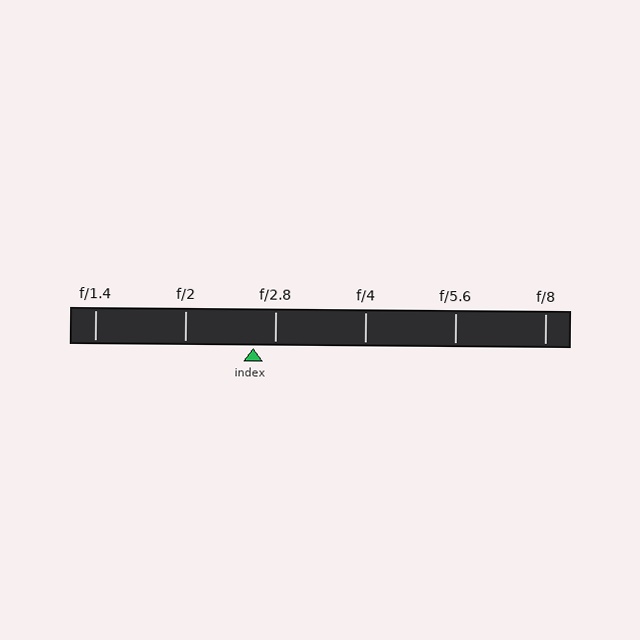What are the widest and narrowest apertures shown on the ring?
The widest aperture shown is f/1.4 and the narrowest is f/8.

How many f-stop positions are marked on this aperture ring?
There are 6 f-stop positions marked.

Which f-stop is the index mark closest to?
The index mark is closest to f/2.8.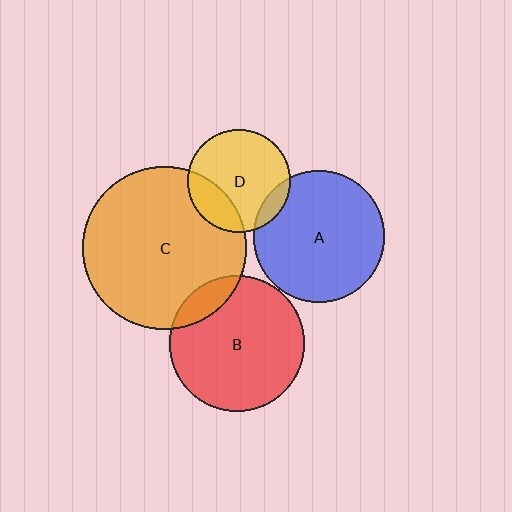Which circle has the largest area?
Circle C (orange).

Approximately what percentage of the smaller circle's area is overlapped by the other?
Approximately 10%.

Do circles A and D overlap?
Yes.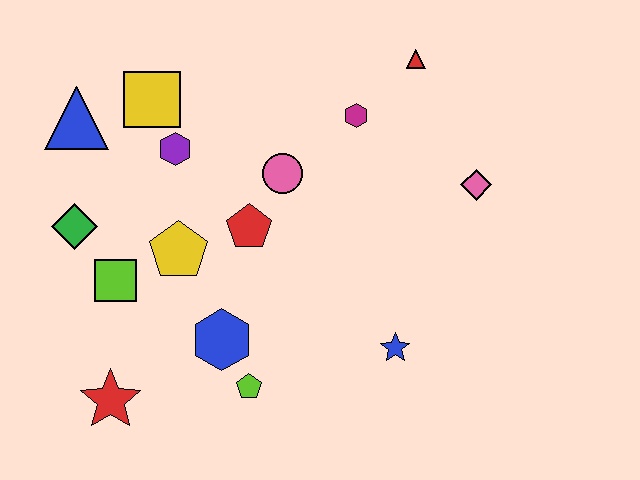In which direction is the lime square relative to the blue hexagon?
The lime square is to the left of the blue hexagon.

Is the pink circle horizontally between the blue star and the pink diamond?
No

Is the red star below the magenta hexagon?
Yes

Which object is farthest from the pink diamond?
The red star is farthest from the pink diamond.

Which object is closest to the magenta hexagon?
The red triangle is closest to the magenta hexagon.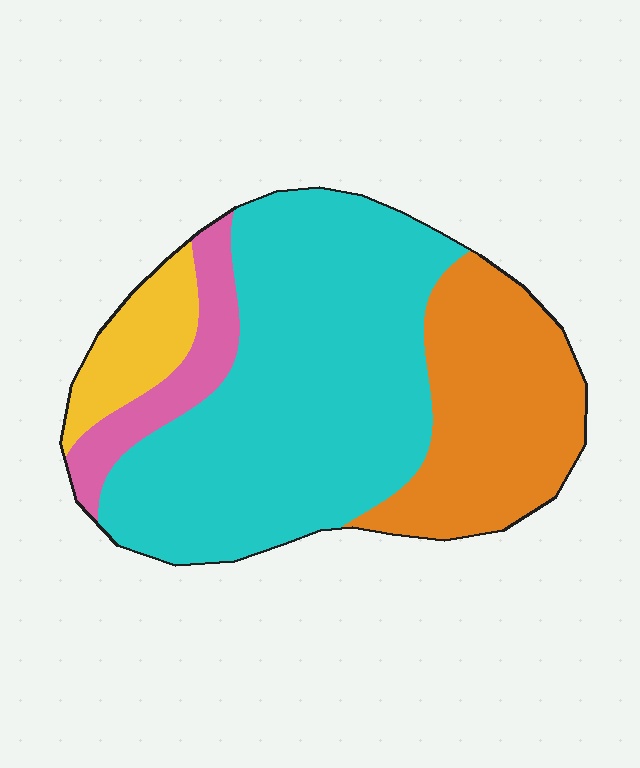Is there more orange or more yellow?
Orange.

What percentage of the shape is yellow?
Yellow covers 9% of the shape.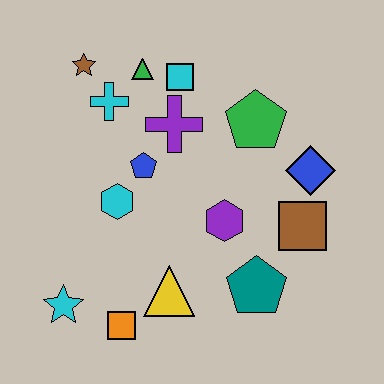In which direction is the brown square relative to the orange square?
The brown square is to the right of the orange square.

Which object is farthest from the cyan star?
The blue diamond is farthest from the cyan star.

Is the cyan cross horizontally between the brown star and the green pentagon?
Yes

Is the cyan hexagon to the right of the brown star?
Yes